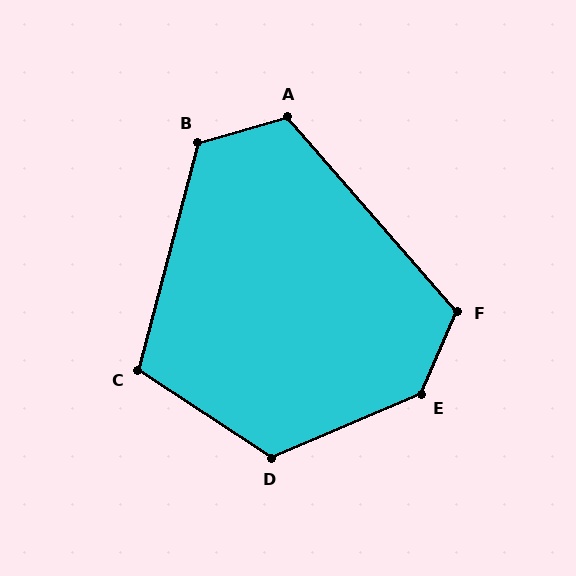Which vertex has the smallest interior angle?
C, at approximately 109 degrees.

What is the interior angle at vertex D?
Approximately 124 degrees (obtuse).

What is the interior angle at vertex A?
Approximately 115 degrees (obtuse).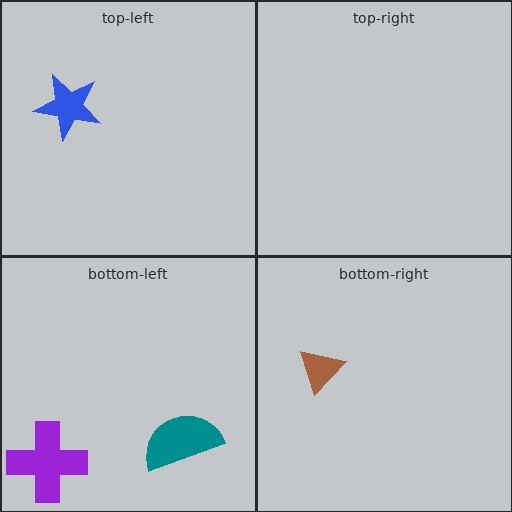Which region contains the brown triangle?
The bottom-right region.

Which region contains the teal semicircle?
The bottom-left region.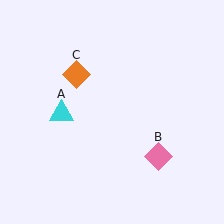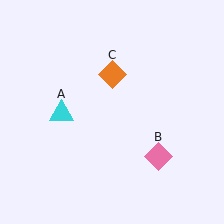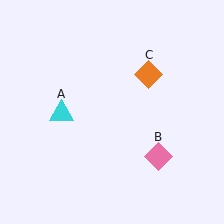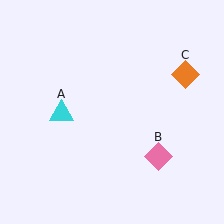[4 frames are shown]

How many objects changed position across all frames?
1 object changed position: orange diamond (object C).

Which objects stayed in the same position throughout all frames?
Cyan triangle (object A) and pink diamond (object B) remained stationary.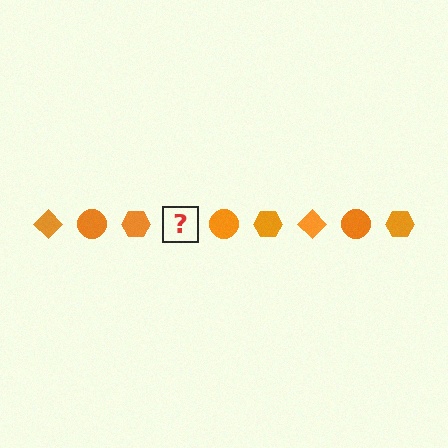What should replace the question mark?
The question mark should be replaced with an orange diamond.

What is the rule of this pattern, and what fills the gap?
The rule is that the pattern cycles through diamond, circle, hexagon shapes in orange. The gap should be filled with an orange diamond.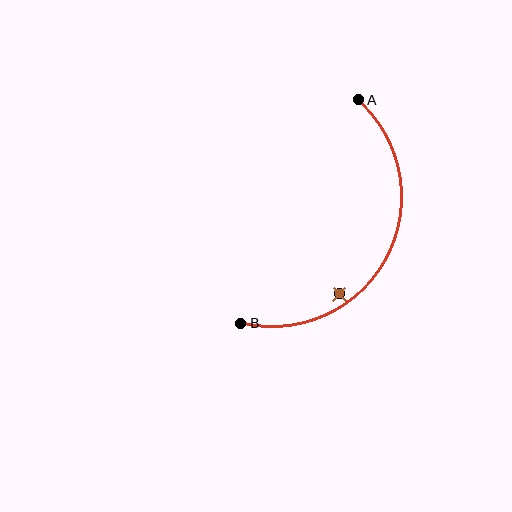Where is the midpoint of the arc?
The arc midpoint is the point on the curve farthest from the straight line joining A and B. It sits to the right of that line.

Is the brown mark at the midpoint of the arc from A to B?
No — the brown mark does not lie on the arc at all. It sits slightly inside the curve.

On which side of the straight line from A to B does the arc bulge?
The arc bulges to the right of the straight line connecting A and B.